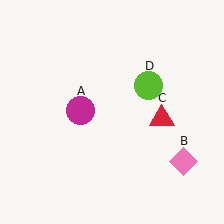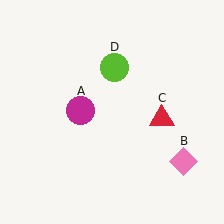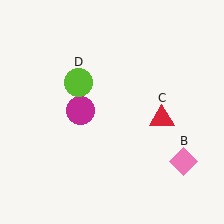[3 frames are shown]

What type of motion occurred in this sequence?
The lime circle (object D) rotated counterclockwise around the center of the scene.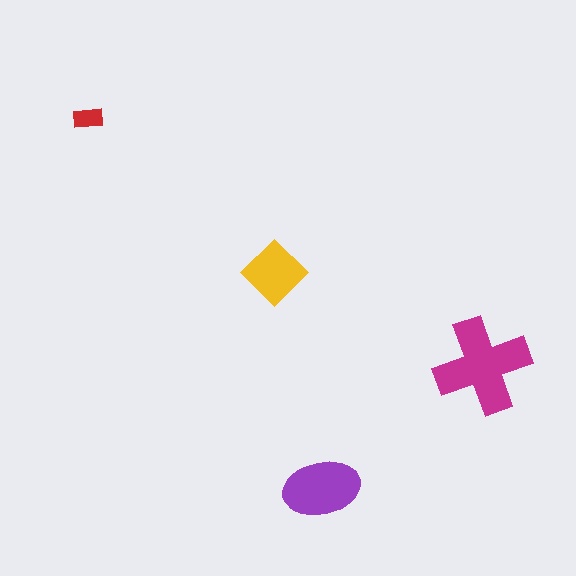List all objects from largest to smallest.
The magenta cross, the purple ellipse, the yellow diamond, the red rectangle.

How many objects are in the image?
There are 4 objects in the image.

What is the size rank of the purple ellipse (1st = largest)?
2nd.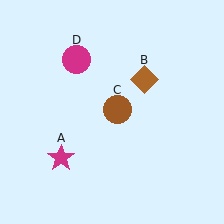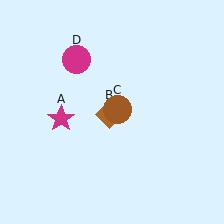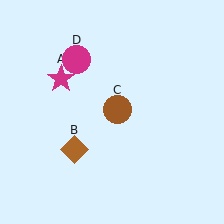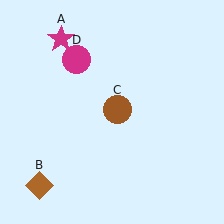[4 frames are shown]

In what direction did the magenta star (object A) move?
The magenta star (object A) moved up.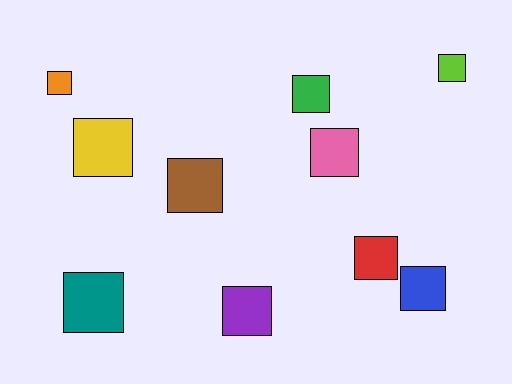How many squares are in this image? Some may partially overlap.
There are 10 squares.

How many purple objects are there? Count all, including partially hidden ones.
There is 1 purple object.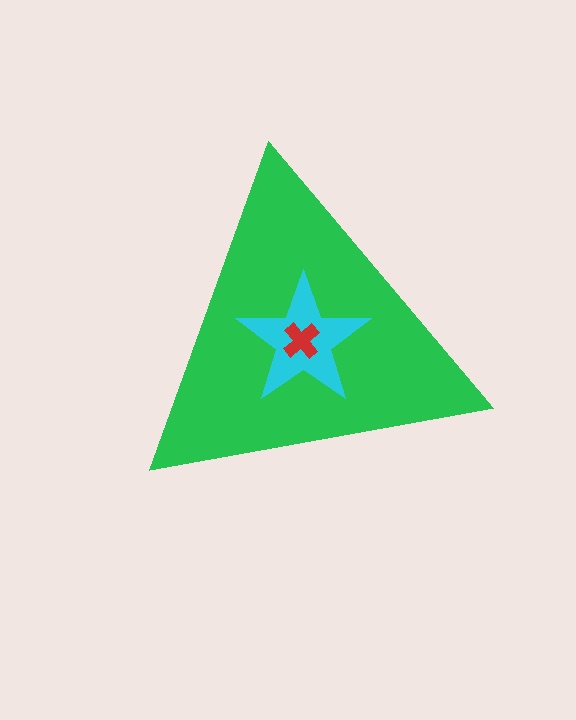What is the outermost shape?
The green triangle.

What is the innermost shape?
The red cross.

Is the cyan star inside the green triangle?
Yes.